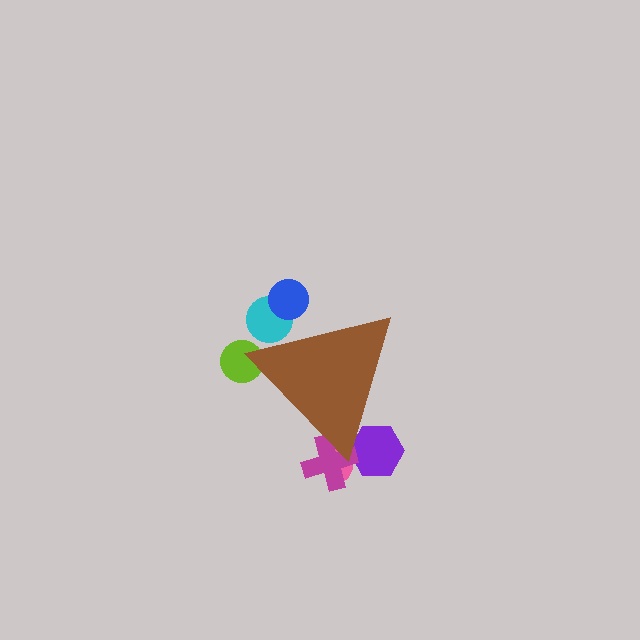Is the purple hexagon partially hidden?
Yes, the purple hexagon is partially hidden behind the brown triangle.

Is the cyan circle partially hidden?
Yes, the cyan circle is partially hidden behind the brown triangle.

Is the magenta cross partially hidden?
Yes, the magenta cross is partially hidden behind the brown triangle.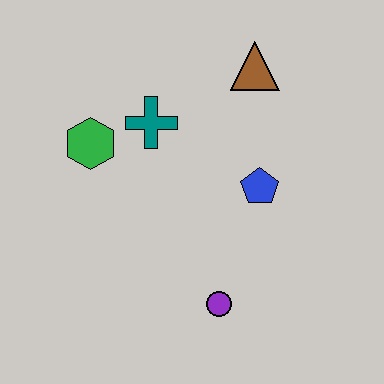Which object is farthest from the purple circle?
The brown triangle is farthest from the purple circle.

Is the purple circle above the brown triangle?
No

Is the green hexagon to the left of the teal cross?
Yes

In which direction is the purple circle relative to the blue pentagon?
The purple circle is below the blue pentagon.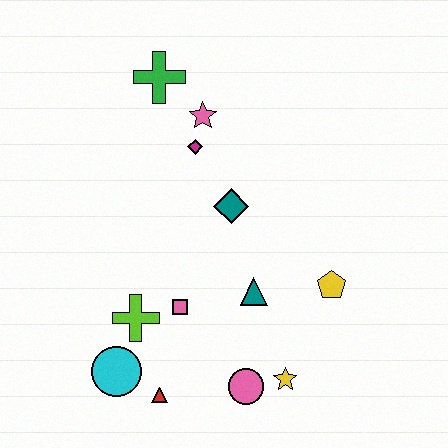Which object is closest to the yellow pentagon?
The teal triangle is closest to the yellow pentagon.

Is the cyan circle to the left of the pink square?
Yes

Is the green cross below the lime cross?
No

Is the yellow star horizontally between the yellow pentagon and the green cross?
Yes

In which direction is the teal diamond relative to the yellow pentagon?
The teal diamond is to the left of the yellow pentagon.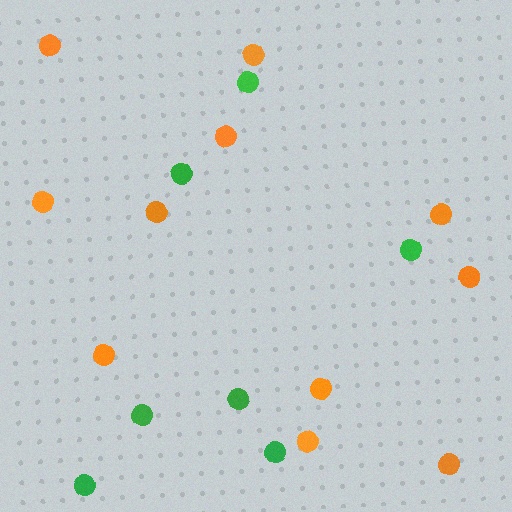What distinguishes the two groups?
There are 2 groups: one group of orange circles (11) and one group of green circles (7).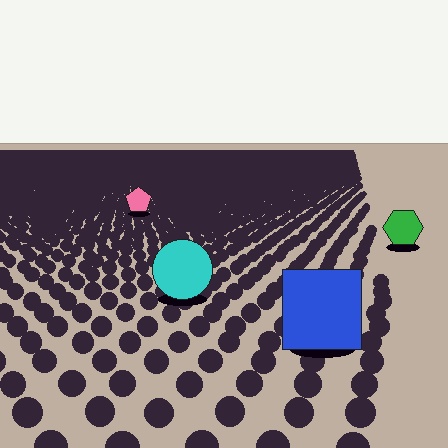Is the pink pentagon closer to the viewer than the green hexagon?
No. The green hexagon is closer — you can tell from the texture gradient: the ground texture is coarser near it.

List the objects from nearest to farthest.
From nearest to farthest: the blue square, the cyan circle, the green hexagon, the pink pentagon.